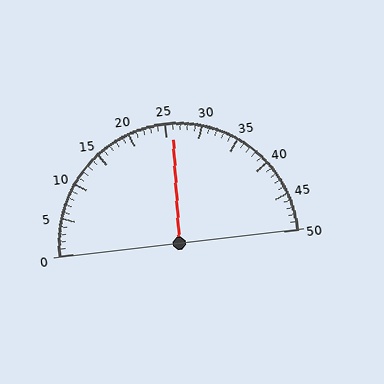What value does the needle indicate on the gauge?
The needle indicates approximately 26.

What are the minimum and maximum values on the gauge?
The gauge ranges from 0 to 50.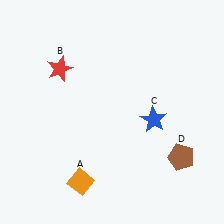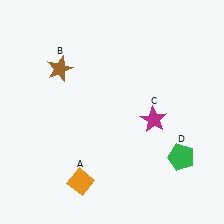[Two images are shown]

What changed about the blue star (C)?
In Image 1, C is blue. In Image 2, it changed to magenta.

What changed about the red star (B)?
In Image 1, B is red. In Image 2, it changed to brown.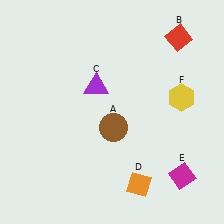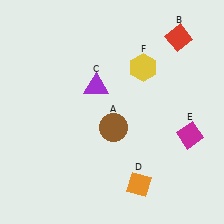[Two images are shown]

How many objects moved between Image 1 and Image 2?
2 objects moved between the two images.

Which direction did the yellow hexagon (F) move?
The yellow hexagon (F) moved left.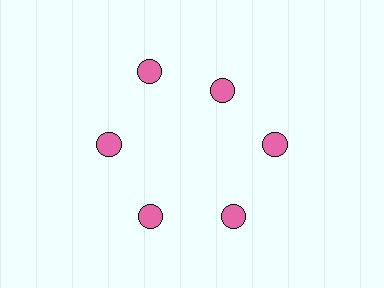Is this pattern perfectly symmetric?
No. The 6 pink circles are arranged in a ring, but one element near the 1 o'clock position is pulled inward toward the center, breaking the 6-fold rotational symmetry.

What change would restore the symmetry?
The symmetry would be restored by moving it outward, back onto the ring so that all 6 circles sit at equal angles and equal distance from the center.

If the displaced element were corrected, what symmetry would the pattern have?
It would have 6-fold rotational symmetry — the pattern would map onto itself every 60 degrees.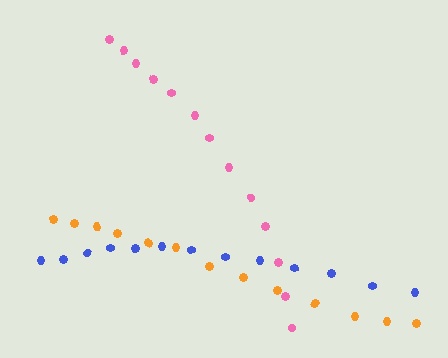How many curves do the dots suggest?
There are 3 distinct paths.